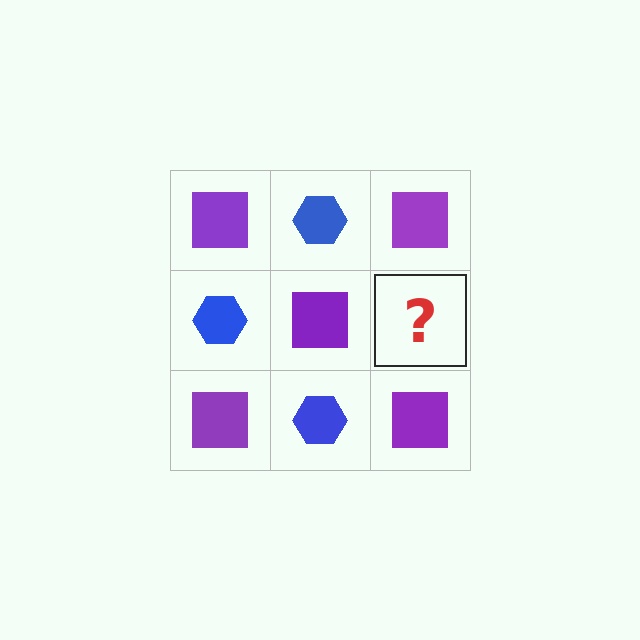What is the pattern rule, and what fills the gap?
The rule is that it alternates purple square and blue hexagon in a checkerboard pattern. The gap should be filled with a blue hexagon.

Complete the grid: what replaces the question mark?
The question mark should be replaced with a blue hexagon.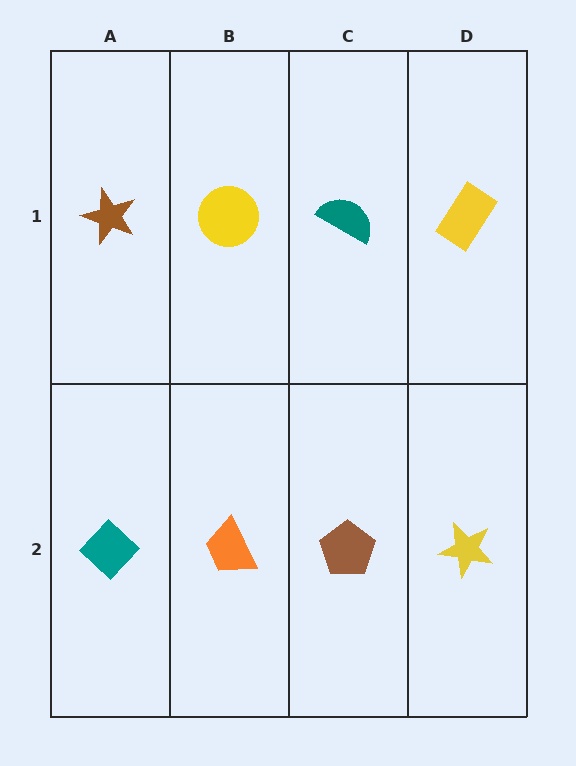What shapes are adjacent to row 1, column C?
A brown pentagon (row 2, column C), a yellow circle (row 1, column B), a yellow rectangle (row 1, column D).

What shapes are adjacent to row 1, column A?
A teal diamond (row 2, column A), a yellow circle (row 1, column B).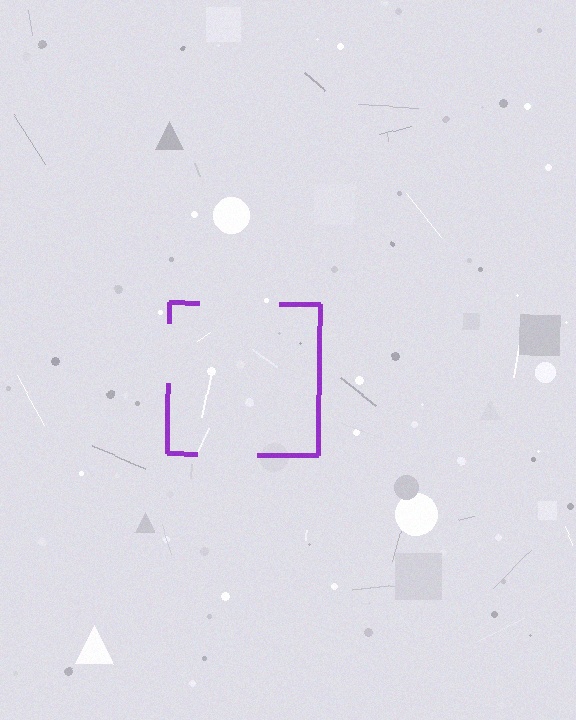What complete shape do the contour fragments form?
The contour fragments form a square.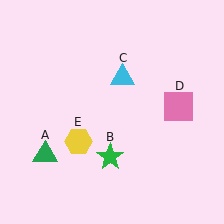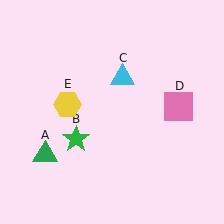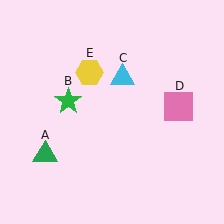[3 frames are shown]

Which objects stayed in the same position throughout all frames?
Green triangle (object A) and cyan triangle (object C) and pink square (object D) remained stationary.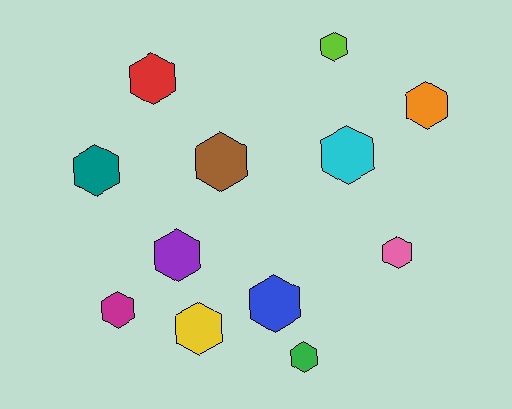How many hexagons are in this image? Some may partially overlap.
There are 12 hexagons.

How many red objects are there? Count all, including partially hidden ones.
There is 1 red object.